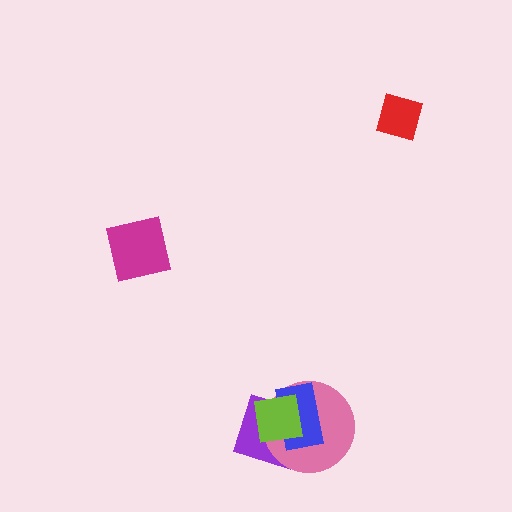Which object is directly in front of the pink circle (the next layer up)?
The blue rectangle is directly in front of the pink circle.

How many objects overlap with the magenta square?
0 objects overlap with the magenta square.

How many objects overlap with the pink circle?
3 objects overlap with the pink circle.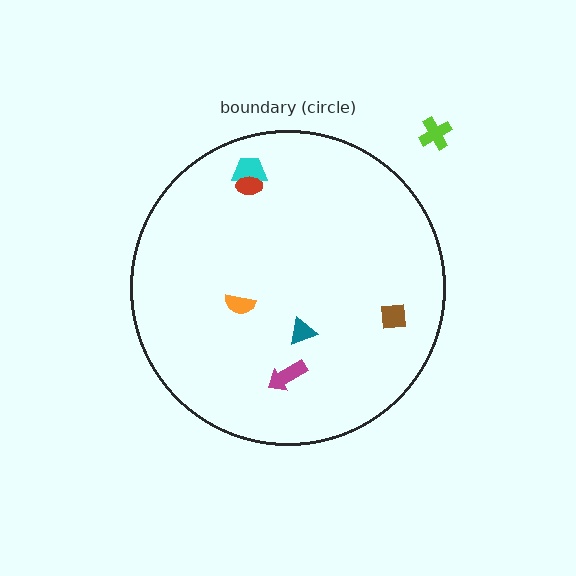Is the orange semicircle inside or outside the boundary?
Inside.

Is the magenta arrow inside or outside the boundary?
Inside.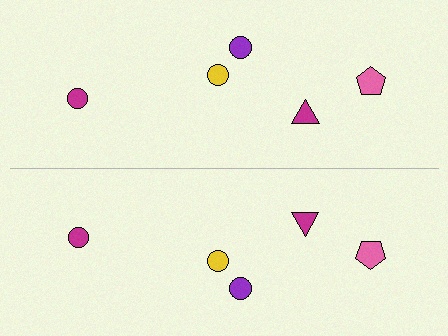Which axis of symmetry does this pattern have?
The pattern has a horizontal axis of symmetry running through the center of the image.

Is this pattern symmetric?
Yes, this pattern has bilateral (reflection) symmetry.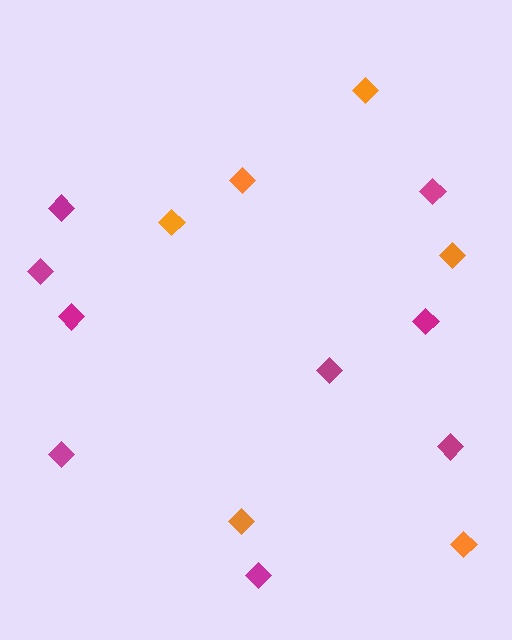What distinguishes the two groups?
There are 2 groups: one group of orange diamonds (6) and one group of magenta diamonds (9).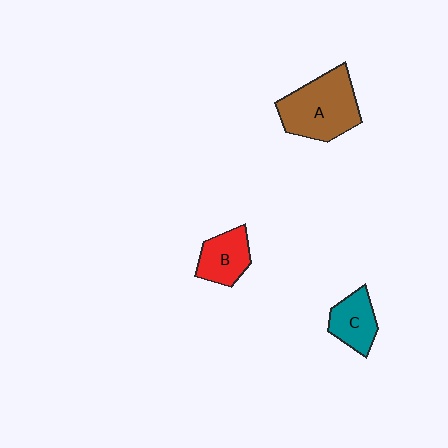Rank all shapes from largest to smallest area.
From largest to smallest: A (brown), B (red), C (teal).